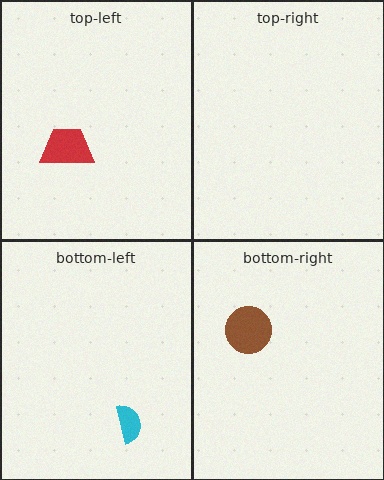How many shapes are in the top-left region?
1.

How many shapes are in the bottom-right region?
1.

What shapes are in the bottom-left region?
The cyan semicircle.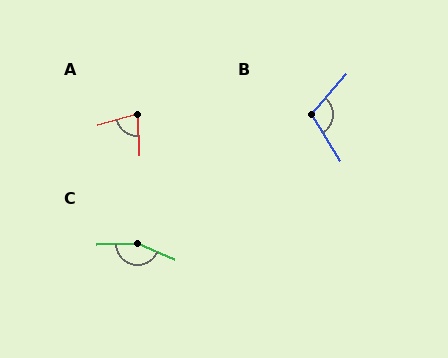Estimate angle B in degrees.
Approximately 108 degrees.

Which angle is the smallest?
A, at approximately 77 degrees.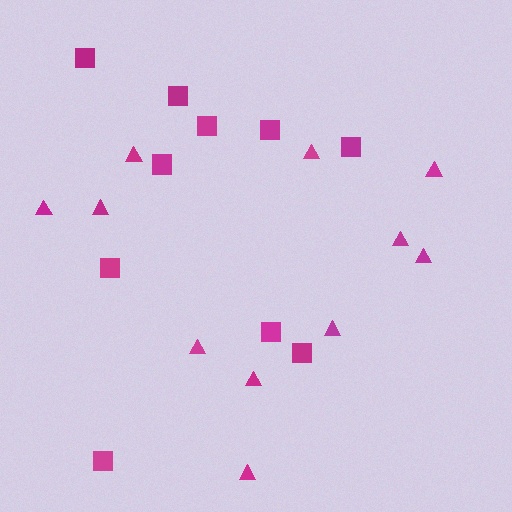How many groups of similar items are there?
There are 2 groups: one group of squares (10) and one group of triangles (11).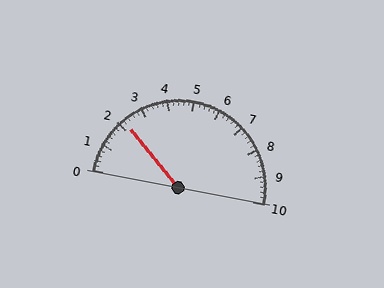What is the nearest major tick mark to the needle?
The nearest major tick mark is 2.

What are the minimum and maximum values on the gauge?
The gauge ranges from 0 to 10.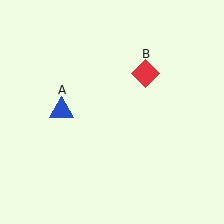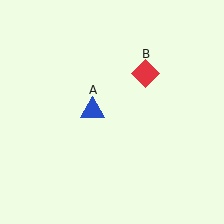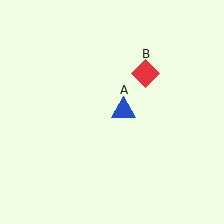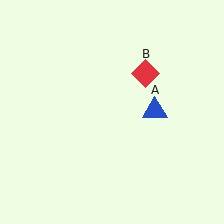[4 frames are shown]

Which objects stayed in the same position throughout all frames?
Red diamond (object B) remained stationary.